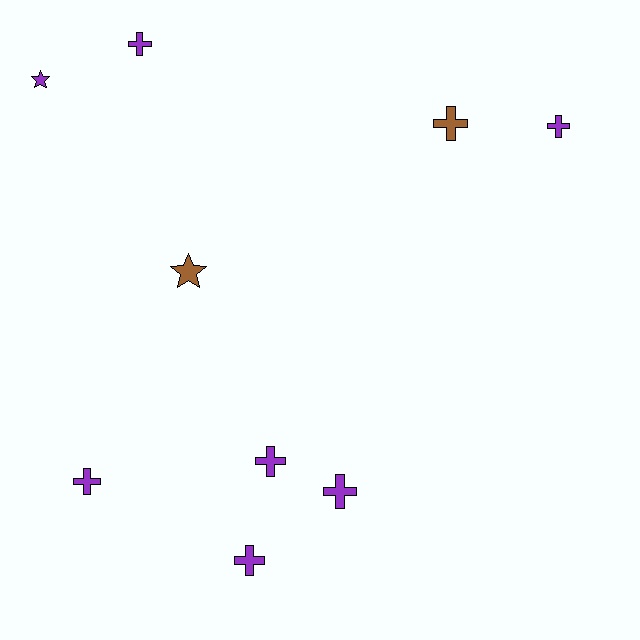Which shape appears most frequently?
Cross, with 7 objects.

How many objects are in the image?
There are 9 objects.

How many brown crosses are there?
There is 1 brown cross.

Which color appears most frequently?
Purple, with 7 objects.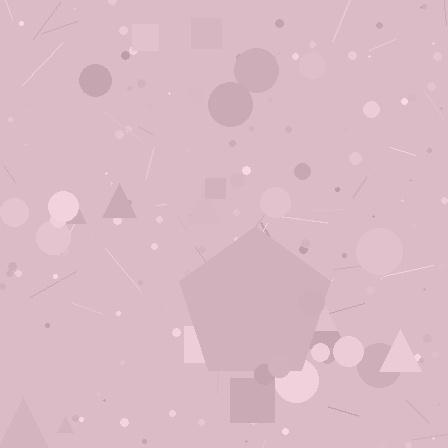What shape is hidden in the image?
A pentagon is hidden in the image.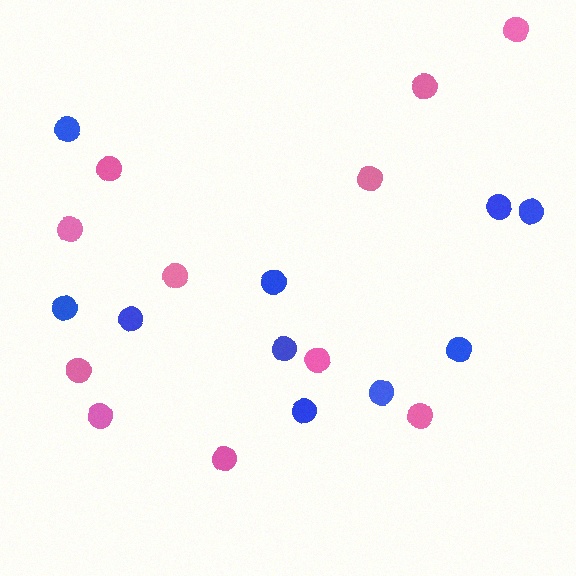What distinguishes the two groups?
There are 2 groups: one group of blue circles (10) and one group of pink circles (11).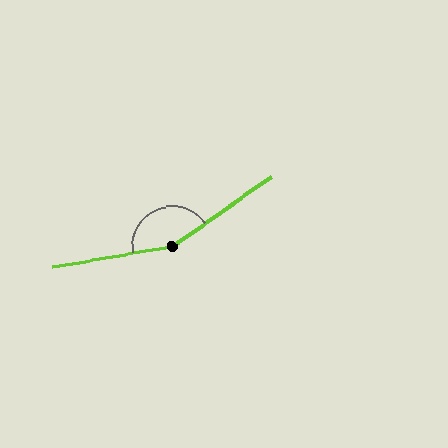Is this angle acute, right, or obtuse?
It is obtuse.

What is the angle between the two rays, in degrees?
Approximately 154 degrees.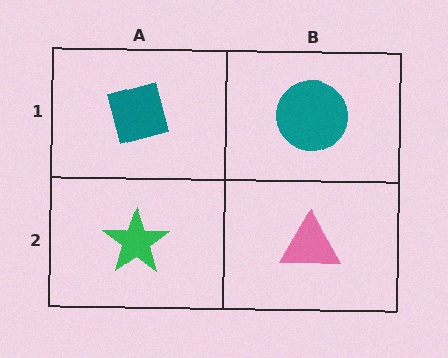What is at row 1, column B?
A teal circle.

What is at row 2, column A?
A green star.